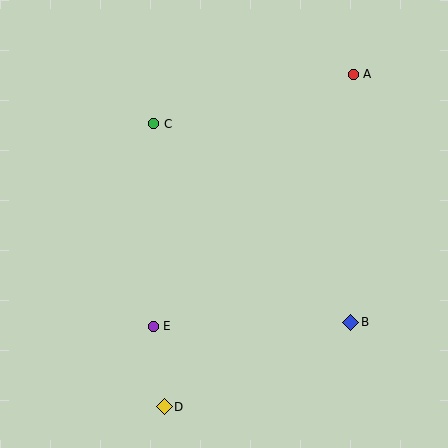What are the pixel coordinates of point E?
Point E is at (153, 326).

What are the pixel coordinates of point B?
Point B is at (351, 322).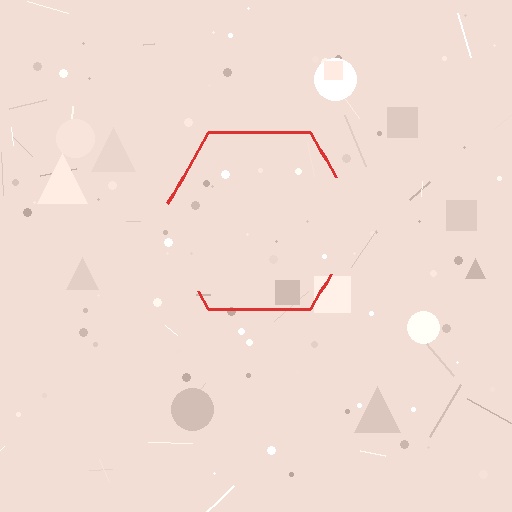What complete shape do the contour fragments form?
The contour fragments form a hexagon.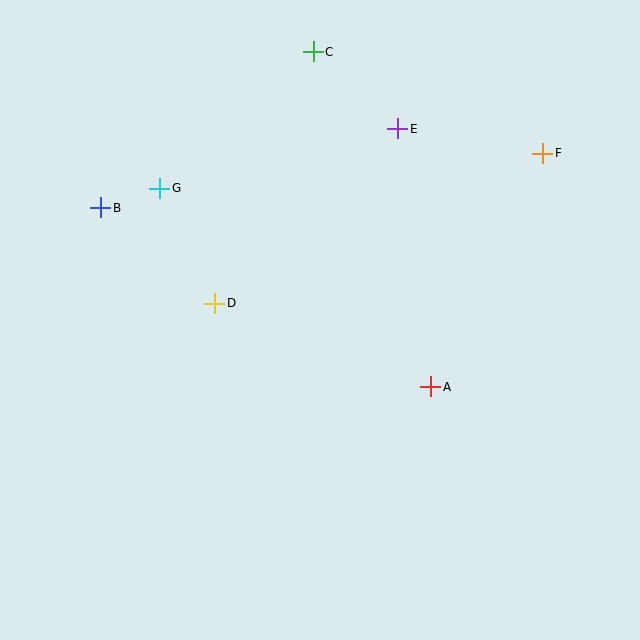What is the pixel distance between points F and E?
The distance between F and E is 147 pixels.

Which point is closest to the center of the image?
Point D at (215, 303) is closest to the center.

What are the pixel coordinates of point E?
Point E is at (398, 129).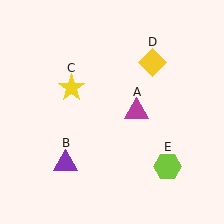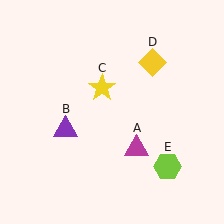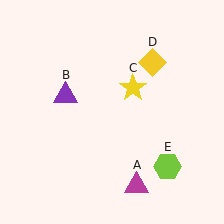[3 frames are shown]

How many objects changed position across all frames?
3 objects changed position: magenta triangle (object A), purple triangle (object B), yellow star (object C).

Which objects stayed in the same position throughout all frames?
Yellow diamond (object D) and lime hexagon (object E) remained stationary.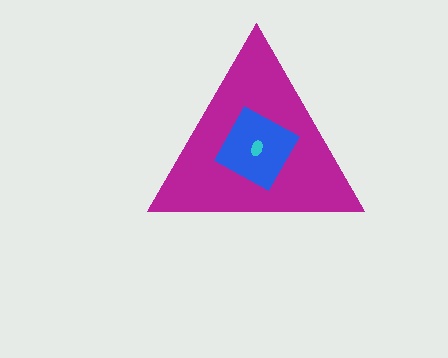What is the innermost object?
The cyan ellipse.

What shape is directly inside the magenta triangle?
The blue square.